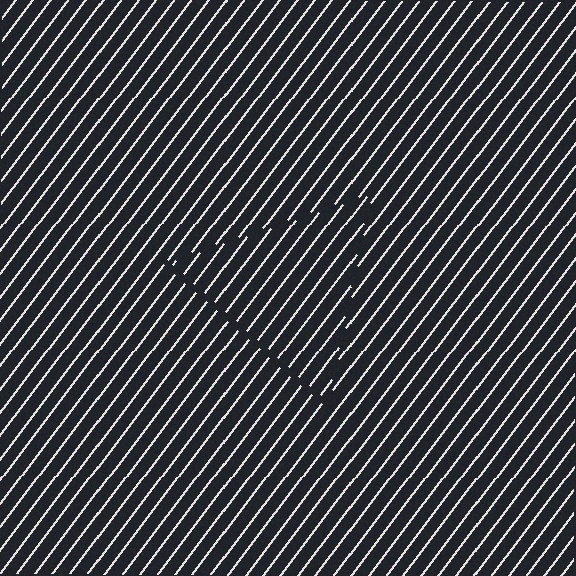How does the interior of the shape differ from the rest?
The interior of the shape contains the same grating, shifted by half a period — the contour is defined by the phase discontinuity where line-ends from the inner and outer gratings abut.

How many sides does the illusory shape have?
3 sides — the line-ends trace a triangle.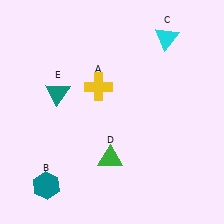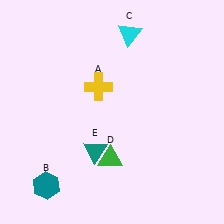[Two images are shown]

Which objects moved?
The objects that moved are: the cyan triangle (C), the teal triangle (E).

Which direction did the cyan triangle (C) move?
The cyan triangle (C) moved left.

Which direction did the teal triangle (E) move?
The teal triangle (E) moved down.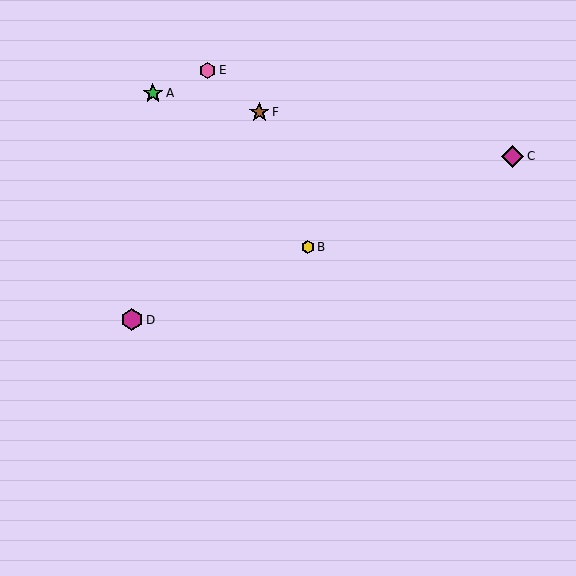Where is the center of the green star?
The center of the green star is at (153, 93).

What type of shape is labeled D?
Shape D is a magenta hexagon.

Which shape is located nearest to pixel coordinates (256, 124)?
The brown star (labeled F) at (259, 112) is nearest to that location.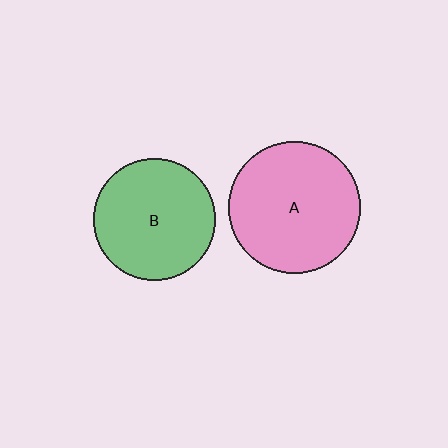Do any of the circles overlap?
No, none of the circles overlap.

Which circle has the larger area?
Circle A (pink).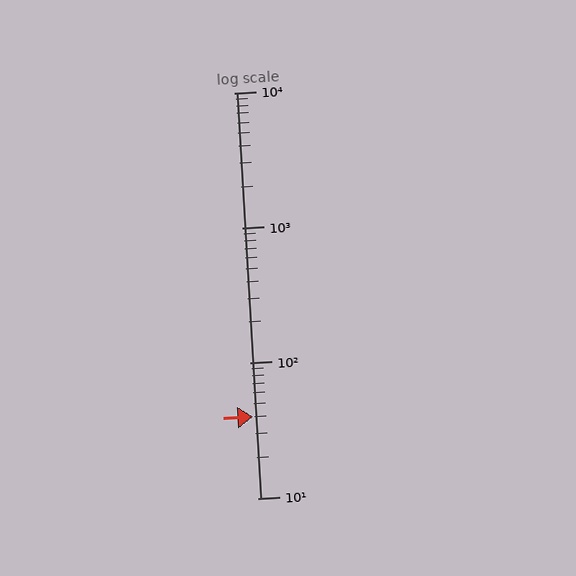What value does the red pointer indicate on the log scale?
The pointer indicates approximately 40.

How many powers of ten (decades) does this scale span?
The scale spans 3 decades, from 10 to 10000.